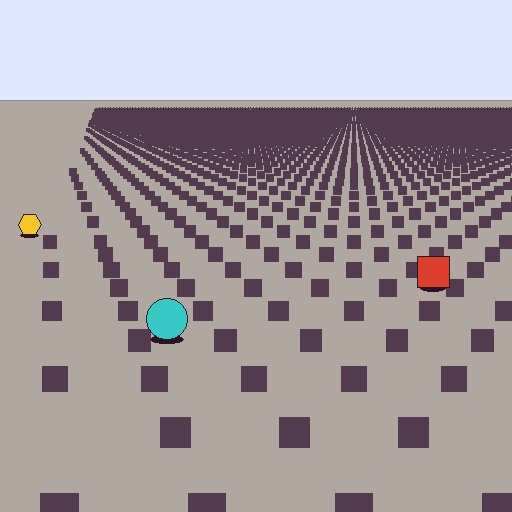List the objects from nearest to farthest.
From nearest to farthest: the cyan circle, the red square, the yellow hexagon.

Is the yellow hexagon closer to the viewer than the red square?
No. The red square is closer — you can tell from the texture gradient: the ground texture is coarser near it.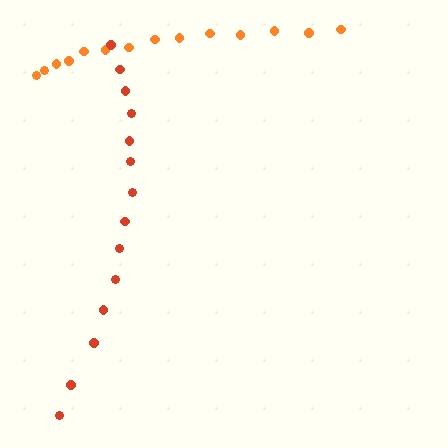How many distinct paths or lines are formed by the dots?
There are 2 distinct paths.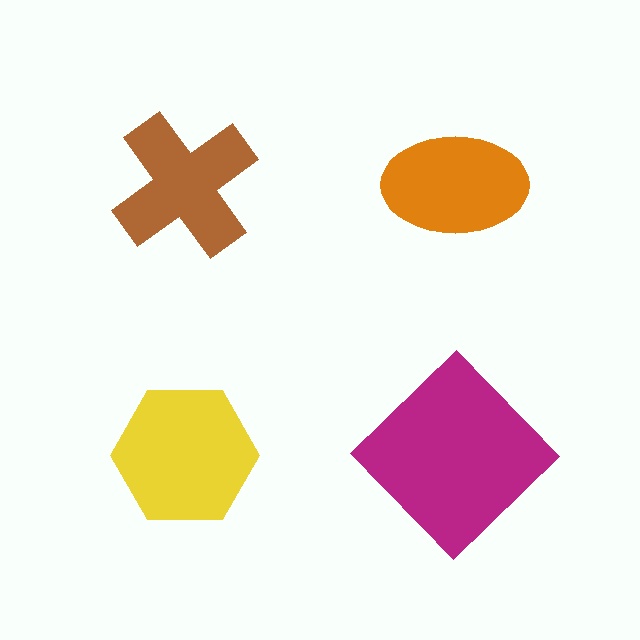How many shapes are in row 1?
2 shapes.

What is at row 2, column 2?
A magenta diamond.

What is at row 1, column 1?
A brown cross.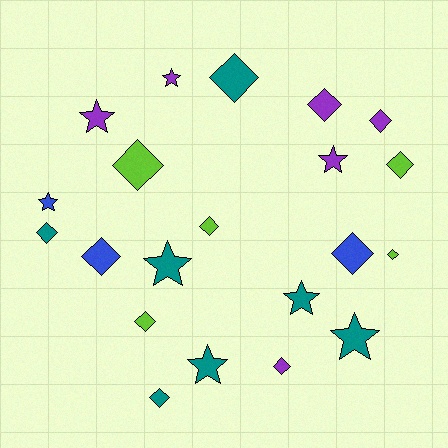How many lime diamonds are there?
There are 5 lime diamonds.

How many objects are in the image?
There are 21 objects.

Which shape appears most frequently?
Diamond, with 13 objects.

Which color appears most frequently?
Teal, with 7 objects.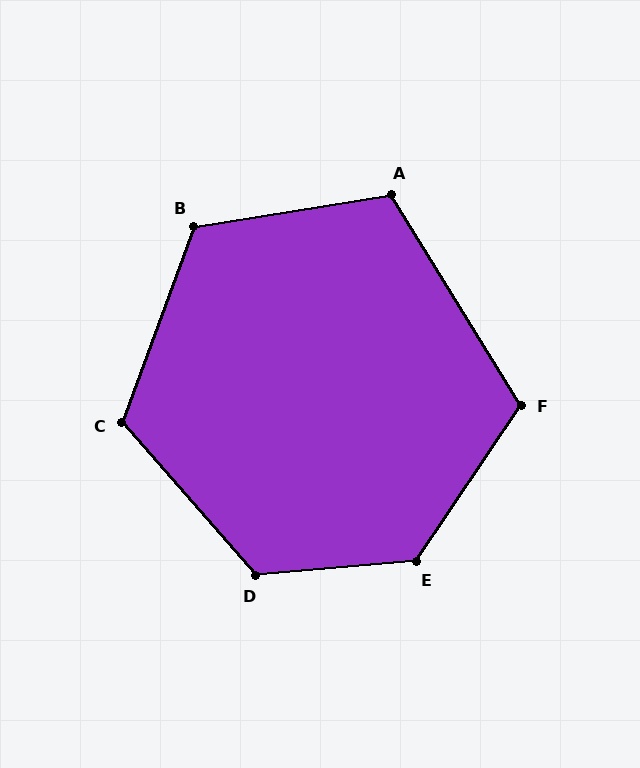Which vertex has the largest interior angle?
E, at approximately 129 degrees.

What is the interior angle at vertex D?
Approximately 126 degrees (obtuse).